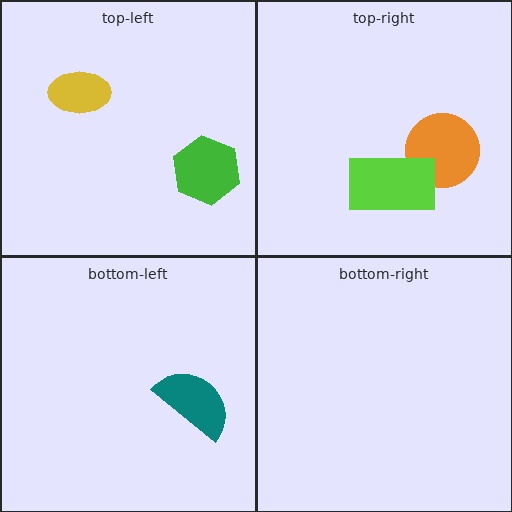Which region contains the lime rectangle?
The top-right region.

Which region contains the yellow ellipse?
The top-left region.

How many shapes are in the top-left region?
2.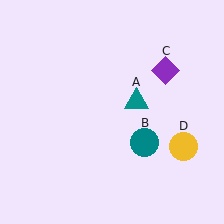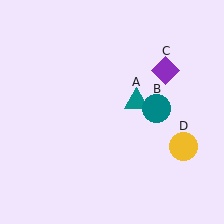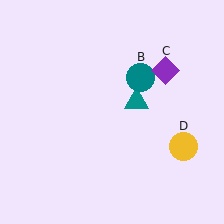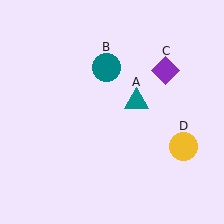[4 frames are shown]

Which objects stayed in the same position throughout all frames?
Teal triangle (object A) and purple diamond (object C) and yellow circle (object D) remained stationary.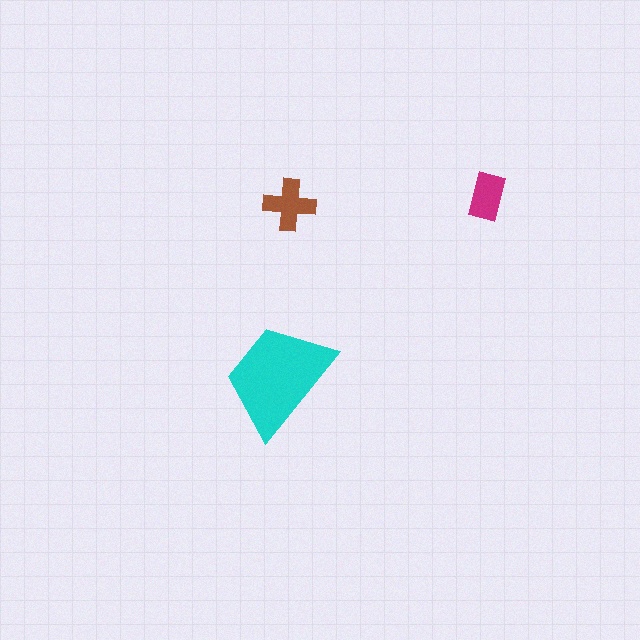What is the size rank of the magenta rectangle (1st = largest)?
3rd.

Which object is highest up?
The magenta rectangle is topmost.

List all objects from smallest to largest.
The magenta rectangle, the brown cross, the cyan trapezoid.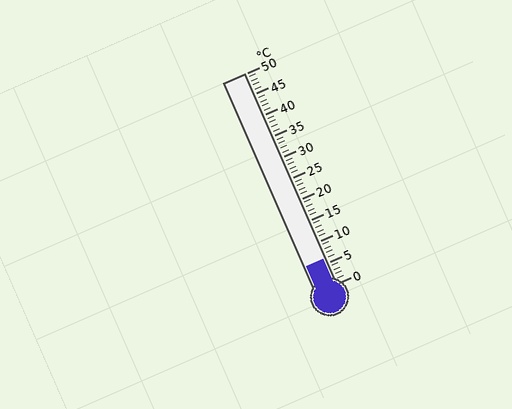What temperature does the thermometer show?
The thermometer shows approximately 6°C.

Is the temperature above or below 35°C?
The temperature is below 35°C.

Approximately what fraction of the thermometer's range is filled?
The thermometer is filled to approximately 10% of its range.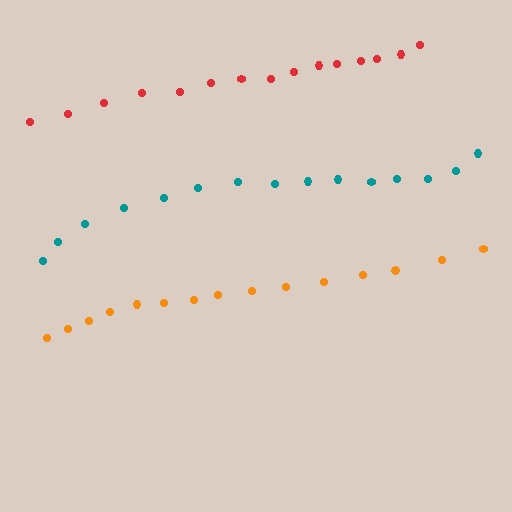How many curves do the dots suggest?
There are 3 distinct paths.